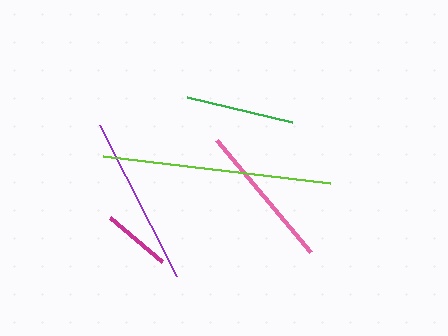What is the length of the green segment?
The green segment is approximately 108 pixels long.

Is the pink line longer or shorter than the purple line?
The purple line is longer than the pink line.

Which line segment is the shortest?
The magenta line is the shortest at approximately 69 pixels.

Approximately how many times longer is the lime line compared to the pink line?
The lime line is approximately 1.6 times the length of the pink line.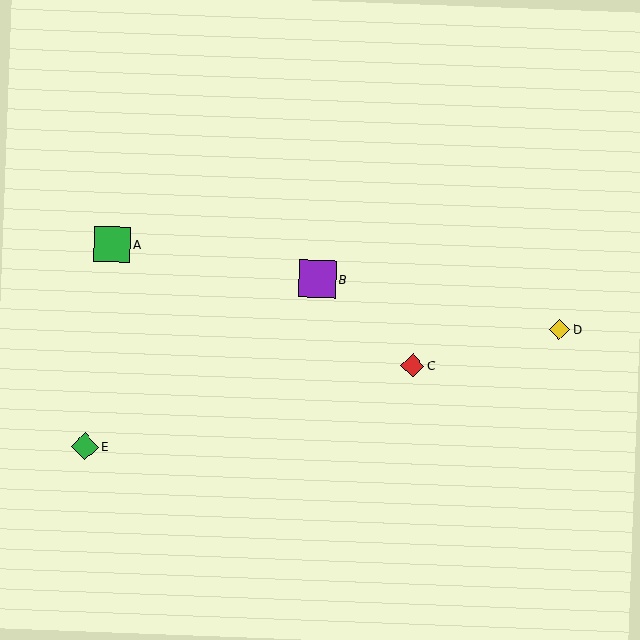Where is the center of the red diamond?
The center of the red diamond is at (413, 366).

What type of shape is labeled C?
Shape C is a red diamond.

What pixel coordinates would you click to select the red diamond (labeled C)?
Click at (413, 366) to select the red diamond C.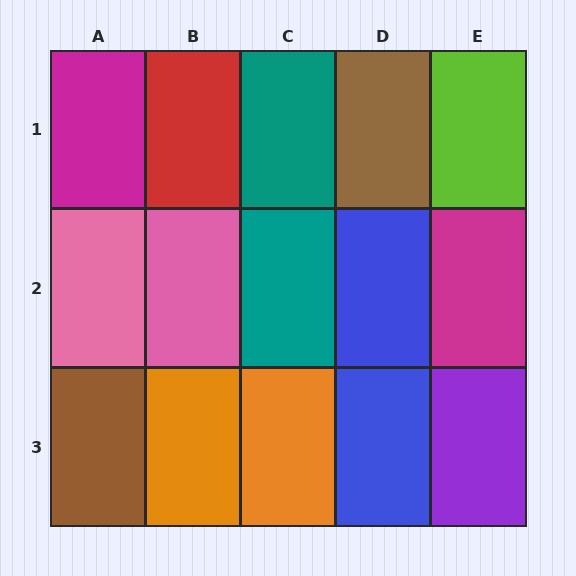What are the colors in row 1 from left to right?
Magenta, red, teal, brown, lime.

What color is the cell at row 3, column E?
Purple.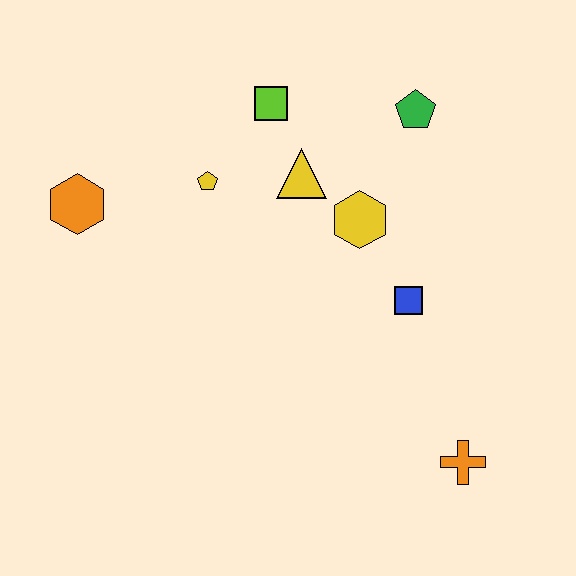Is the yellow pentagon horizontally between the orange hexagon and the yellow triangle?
Yes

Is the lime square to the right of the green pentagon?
No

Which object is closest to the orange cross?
The blue square is closest to the orange cross.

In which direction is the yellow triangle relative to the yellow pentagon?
The yellow triangle is to the right of the yellow pentagon.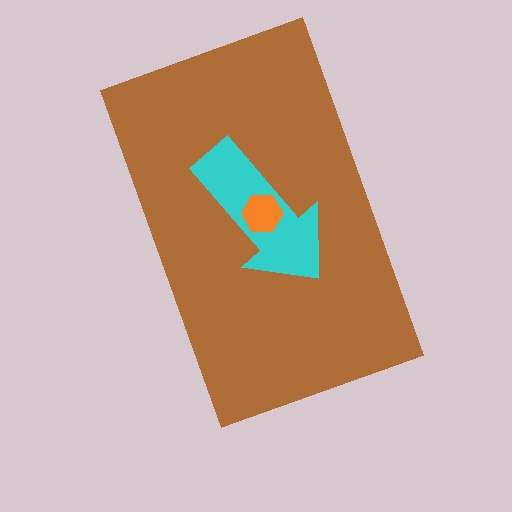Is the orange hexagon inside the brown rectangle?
Yes.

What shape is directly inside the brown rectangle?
The cyan arrow.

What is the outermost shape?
The brown rectangle.